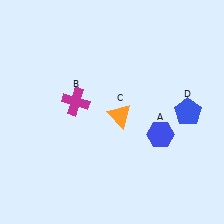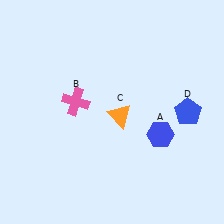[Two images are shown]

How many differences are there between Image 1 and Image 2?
There is 1 difference between the two images.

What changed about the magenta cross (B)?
In Image 1, B is magenta. In Image 2, it changed to pink.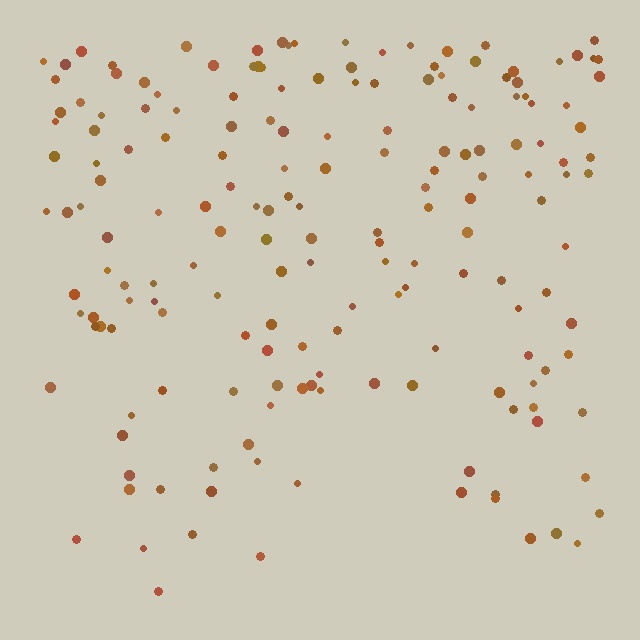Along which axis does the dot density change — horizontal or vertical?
Vertical.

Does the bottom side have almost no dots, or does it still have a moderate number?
Still a moderate number, just noticeably fewer than the top.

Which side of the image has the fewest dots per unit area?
The bottom.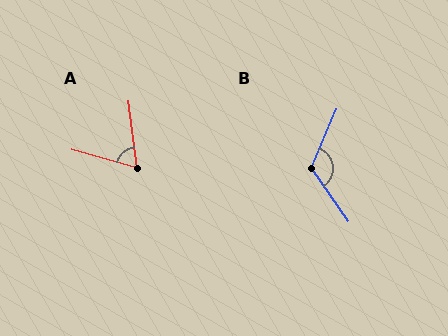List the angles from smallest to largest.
A (67°), B (122°).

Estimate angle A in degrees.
Approximately 67 degrees.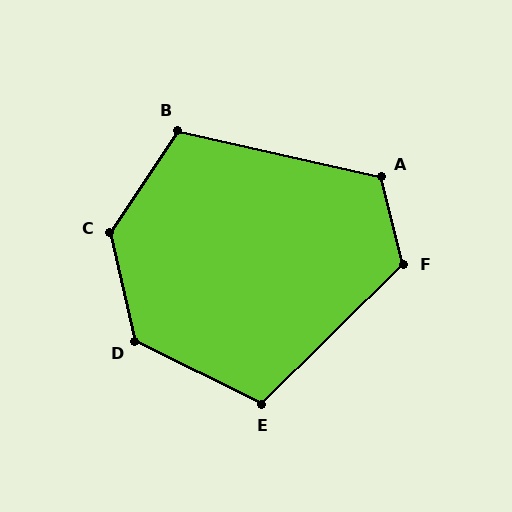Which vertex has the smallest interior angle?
E, at approximately 109 degrees.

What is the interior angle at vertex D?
Approximately 129 degrees (obtuse).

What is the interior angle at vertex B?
Approximately 111 degrees (obtuse).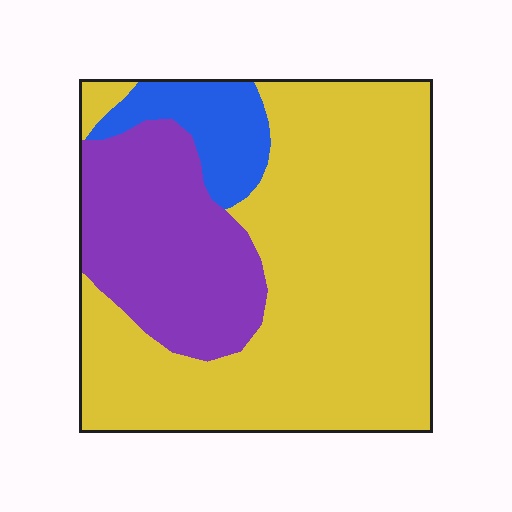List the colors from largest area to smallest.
From largest to smallest: yellow, purple, blue.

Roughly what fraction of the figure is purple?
Purple covers about 25% of the figure.